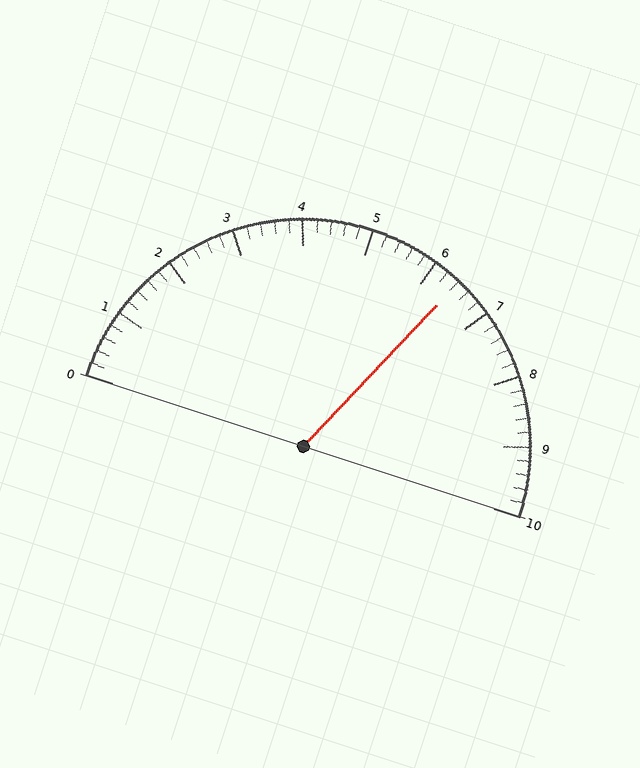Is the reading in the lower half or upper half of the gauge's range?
The reading is in the upper half of the range (0 to 10).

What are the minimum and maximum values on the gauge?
The gauge ranges from 0 to 10.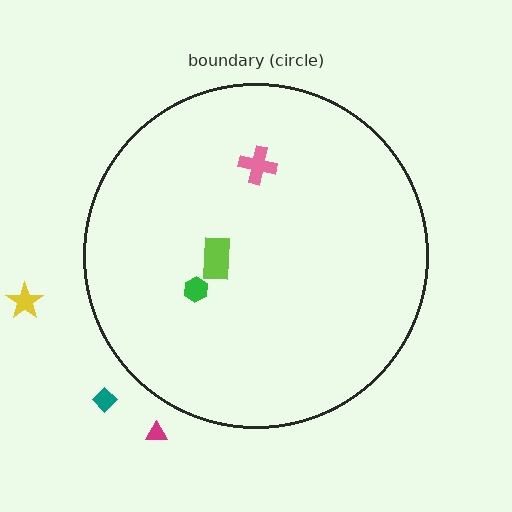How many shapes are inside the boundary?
3 inside, 3 outside.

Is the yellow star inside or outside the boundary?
Outside.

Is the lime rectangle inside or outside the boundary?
Inside.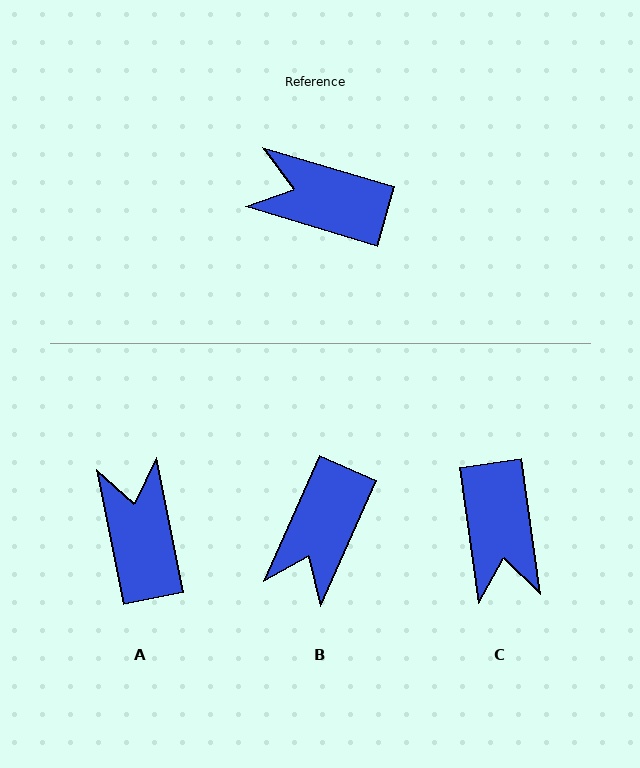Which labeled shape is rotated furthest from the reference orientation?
C, about 115 degrees away.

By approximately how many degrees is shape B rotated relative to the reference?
Approximately 83 degrees counter-clockwise.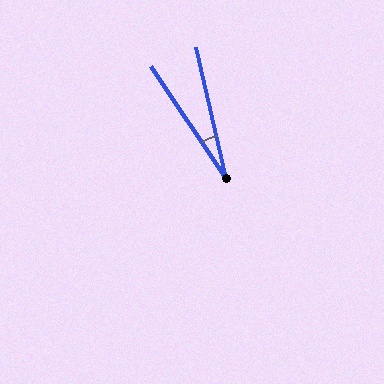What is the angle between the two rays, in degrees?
Approximately 21 degrees.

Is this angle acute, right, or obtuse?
It is acute.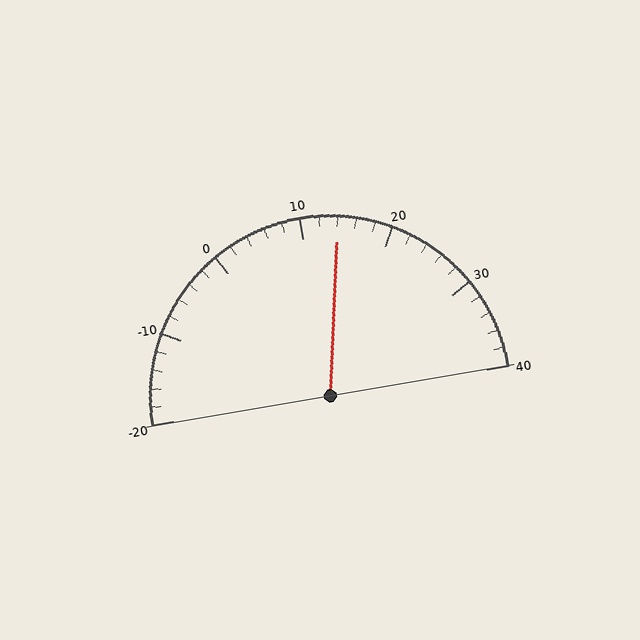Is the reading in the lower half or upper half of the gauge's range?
The reading is in the upper half of the range (-20 to 40).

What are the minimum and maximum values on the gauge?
The gauge ranges from -20 to 40.